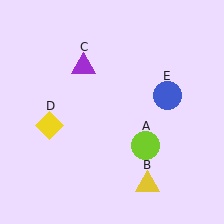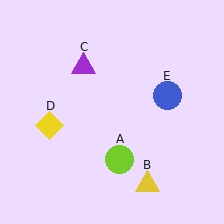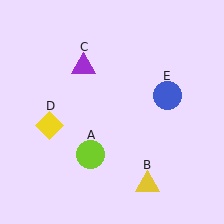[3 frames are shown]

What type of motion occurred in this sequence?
The lime circle (object A) rotated clockwise around the center of the scene.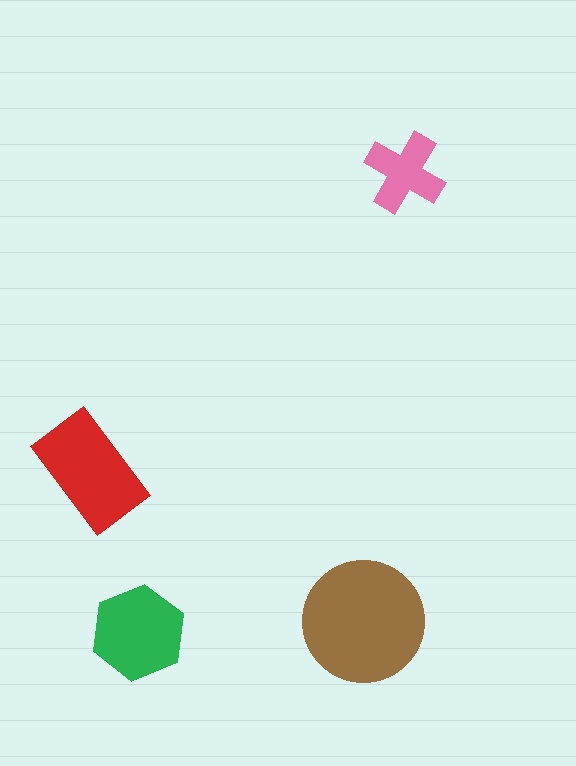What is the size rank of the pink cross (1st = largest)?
4th.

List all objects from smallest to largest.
The pink cross, the green hexagon, the red rectangle, the brown circle.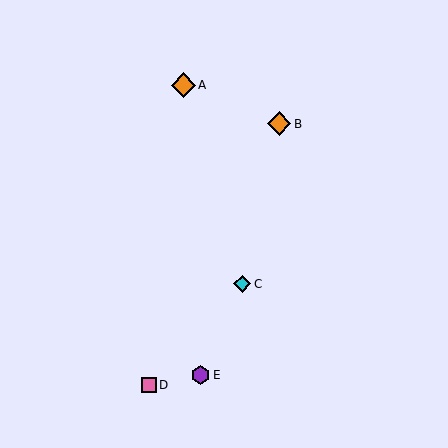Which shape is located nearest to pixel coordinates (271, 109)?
The orange diamond (labeled B) at (279, 124) is nearest to that location.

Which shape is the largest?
The orange diamond (labeled A) is the largest.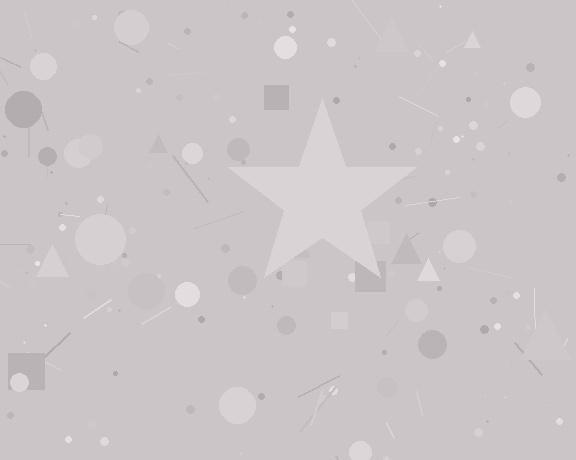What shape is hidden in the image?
A star is hidden in the image.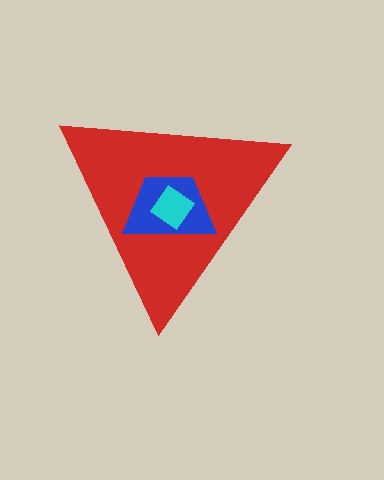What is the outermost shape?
The red triangle.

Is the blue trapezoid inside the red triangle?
Yes.